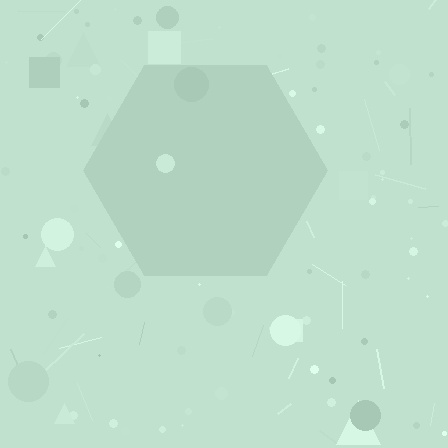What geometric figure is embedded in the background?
A hexagon is embedded in the background.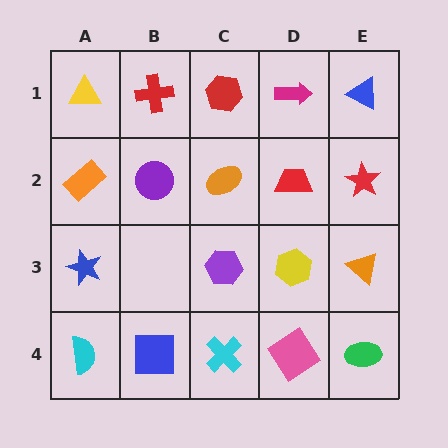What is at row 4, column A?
A cyan semicircle.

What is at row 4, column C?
A cyan cross.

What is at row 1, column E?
A blue triangle.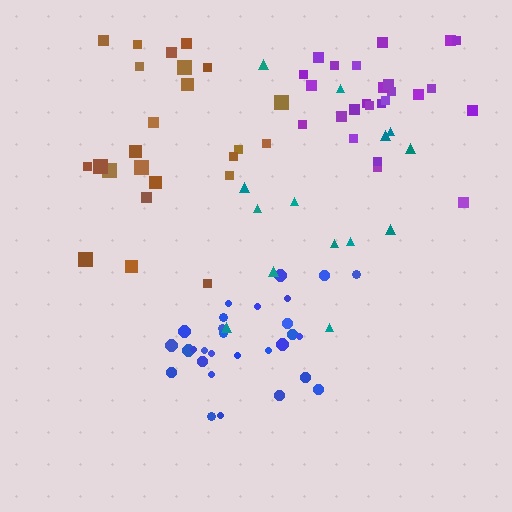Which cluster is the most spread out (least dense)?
Teal.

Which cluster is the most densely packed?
Blue.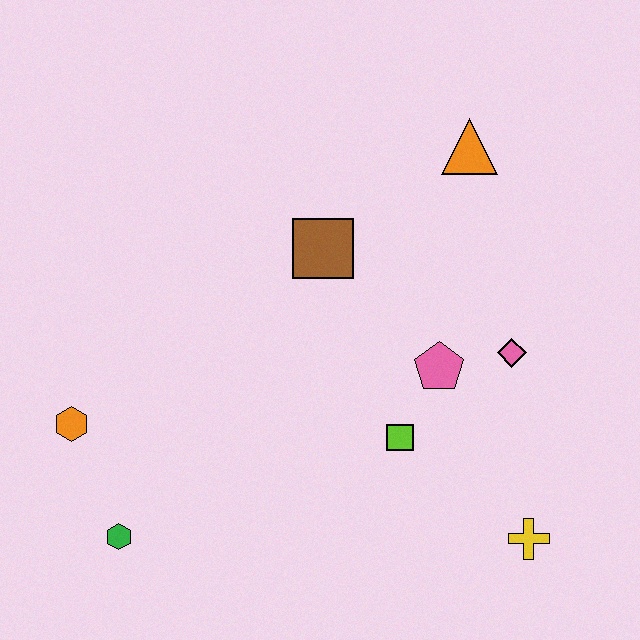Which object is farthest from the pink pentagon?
The orange hexagon is farthest from the pink pentagon.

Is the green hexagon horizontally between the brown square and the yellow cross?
No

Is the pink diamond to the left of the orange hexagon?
No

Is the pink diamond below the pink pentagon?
No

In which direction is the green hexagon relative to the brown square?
The green hexagon is below the brown square.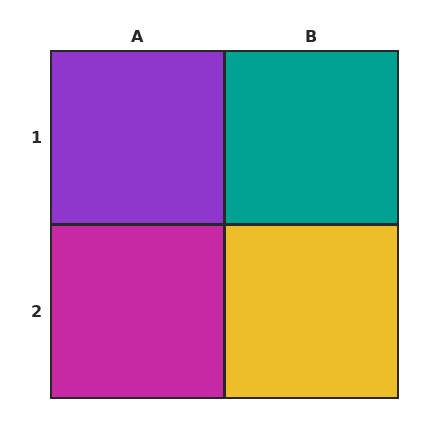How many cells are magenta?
1 cell is magenta.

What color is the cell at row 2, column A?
Magenta.